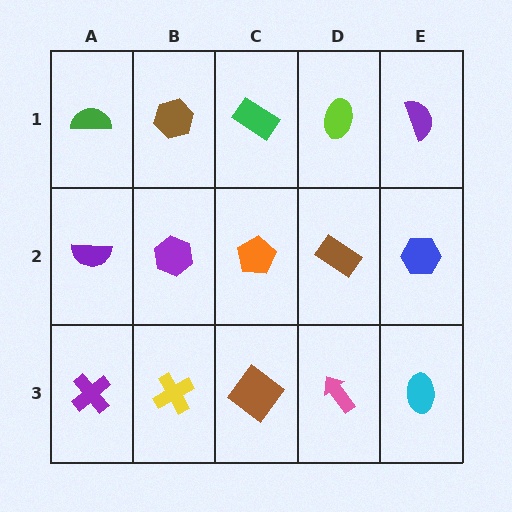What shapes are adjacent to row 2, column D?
A lime ellipse (row 1, column D), a pink arrow (row 3, column D), an orange pentagon (row 2, column C), a blue hexagon (row 2, column E).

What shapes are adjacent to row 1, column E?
A blue hexagon (row 2, column E), a lime ellipse (row 1, column D).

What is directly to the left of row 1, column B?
A green semicircle.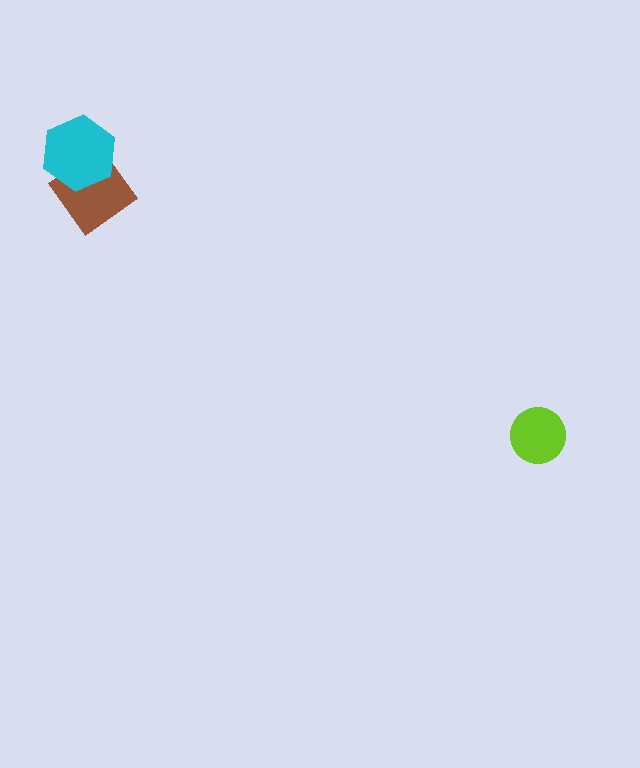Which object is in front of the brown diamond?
The cyan hexagon is in front of the brown diamond.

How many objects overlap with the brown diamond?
1 object overlaps with the brown diamond.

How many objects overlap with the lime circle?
0 objects overlap with the lime circle.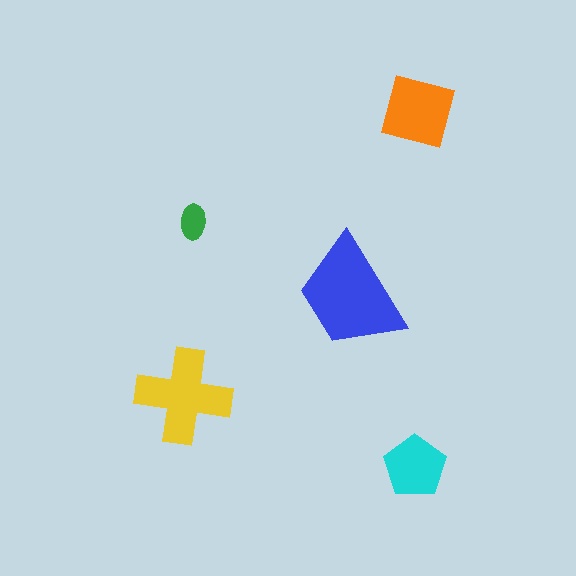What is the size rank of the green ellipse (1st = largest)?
5th.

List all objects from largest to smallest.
The blue trapezoid, the yellow cross, the orange square, the cyan pentagon, the green ellipse.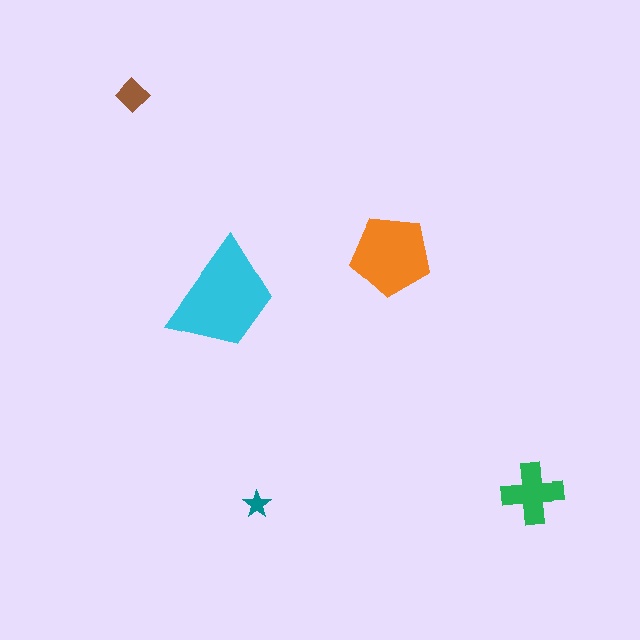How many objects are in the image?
There are 5 objects in the image.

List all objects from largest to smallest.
The cyan trapezoid, the orange pentagon, the green cross, the brown diamond, the teal star.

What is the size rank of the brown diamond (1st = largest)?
4th.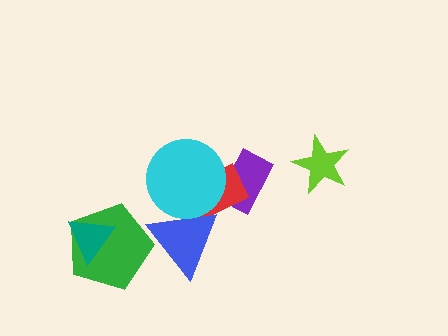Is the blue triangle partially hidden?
Yes, it is partially covered by another shape.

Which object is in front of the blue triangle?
The cyan circle is in front of the blue triangle.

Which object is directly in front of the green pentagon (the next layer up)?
The teal triangle is directly in front of the green pentagon.